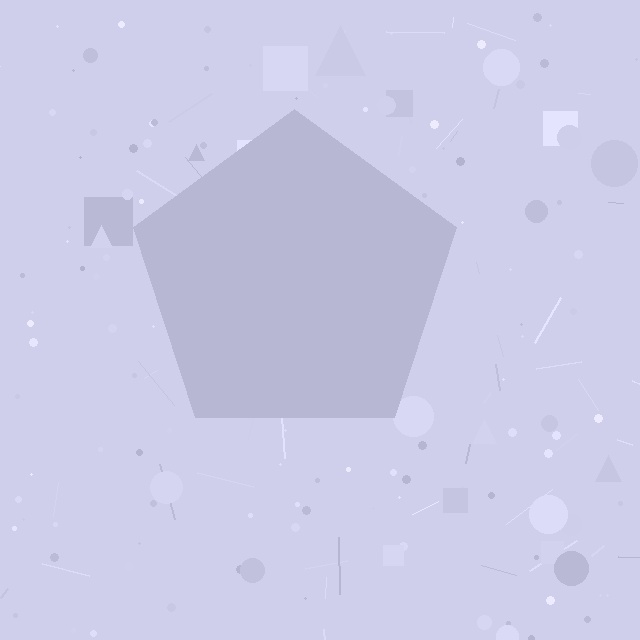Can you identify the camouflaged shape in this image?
The camouflaged shape is a pentagon.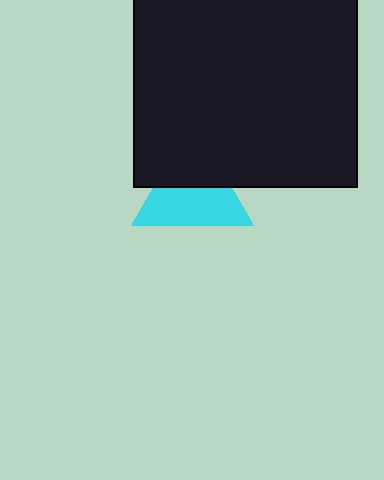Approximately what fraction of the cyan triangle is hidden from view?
Roughly 42% of the cyan triangle is hidden behind the black rectangle.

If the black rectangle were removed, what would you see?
You would see the complete cyan triangle.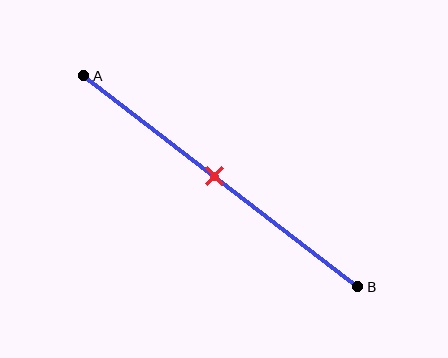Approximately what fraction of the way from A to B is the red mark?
The red mark is approximately 50% of the way from A to B.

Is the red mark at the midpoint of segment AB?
Yes, the mark is approximately at the midpoint.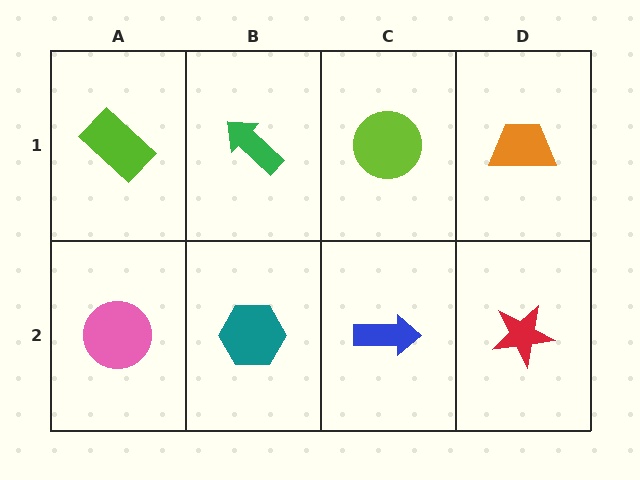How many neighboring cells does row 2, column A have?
2.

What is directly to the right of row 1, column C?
An orange trapezoid.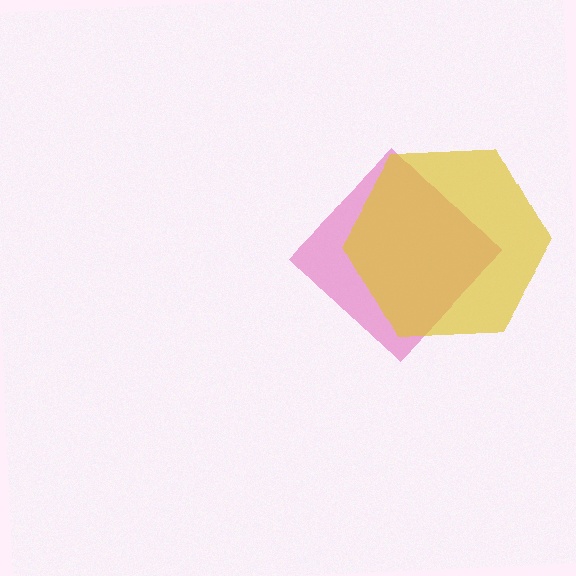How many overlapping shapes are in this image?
There are 2 overlapping shapes in the image.